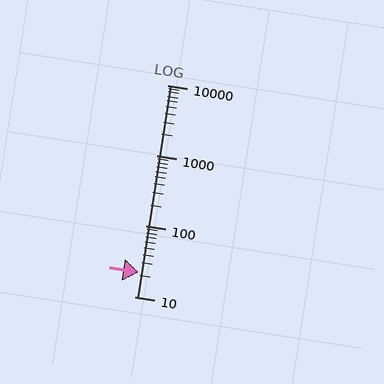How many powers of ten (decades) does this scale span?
The scale spans 3 decades, from 10 to 10000.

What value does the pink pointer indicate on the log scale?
The pointer indicates approximately 22.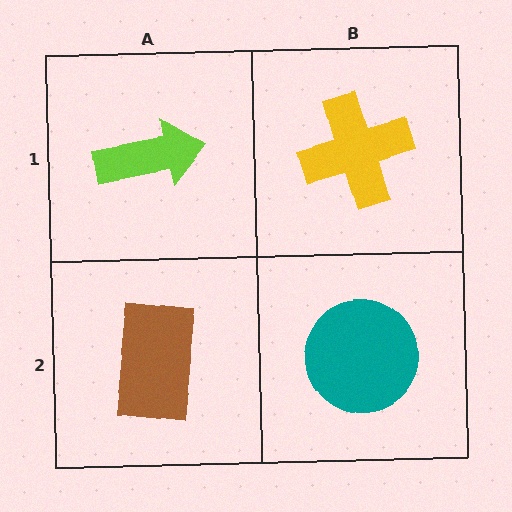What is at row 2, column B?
A teal circle.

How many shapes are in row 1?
2 shapes.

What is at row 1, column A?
A lime arrow.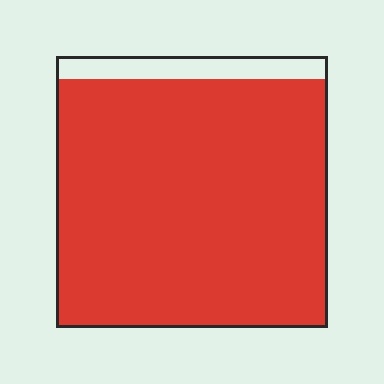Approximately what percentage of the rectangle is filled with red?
Approximately 90%.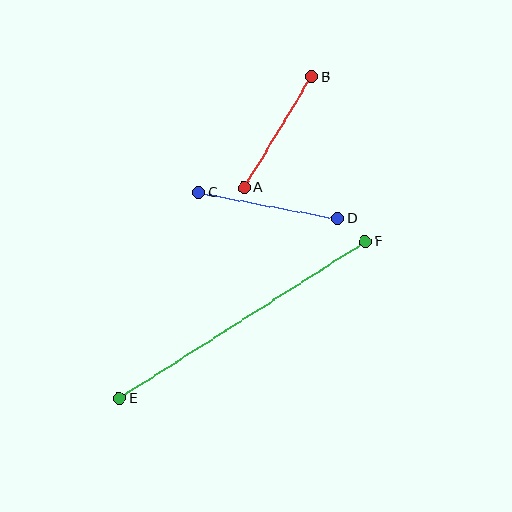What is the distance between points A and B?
The distance is approximately 130 pixels.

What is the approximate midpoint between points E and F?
The midpoint is at approximately (243, 320) pixels.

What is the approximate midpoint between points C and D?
The midpoint is at approximately (268, 206) pixels.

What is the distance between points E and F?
The distance is approximately 292 pixels.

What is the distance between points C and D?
The distance is approximately 141 pixels.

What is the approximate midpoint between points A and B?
The midpoint is at approximately (278, 132) pixels.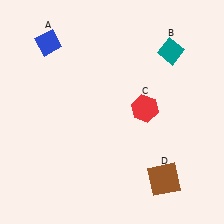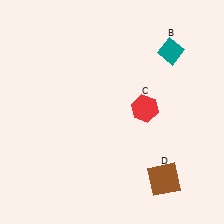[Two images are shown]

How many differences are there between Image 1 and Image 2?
There is 1 difference between the two images.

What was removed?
The blue diamond (A) was removed in Image 2.